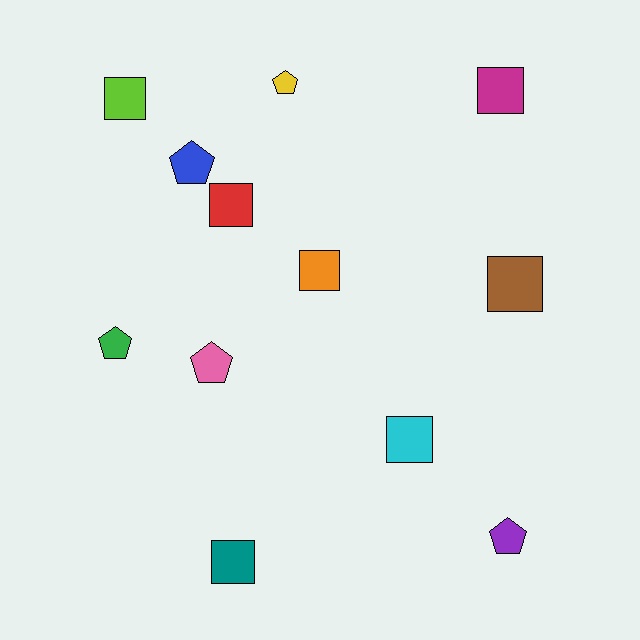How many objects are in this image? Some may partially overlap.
There are 12 objects.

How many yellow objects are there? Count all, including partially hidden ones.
There is 1 yellow object.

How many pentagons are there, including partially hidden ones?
There are 5 pentagons.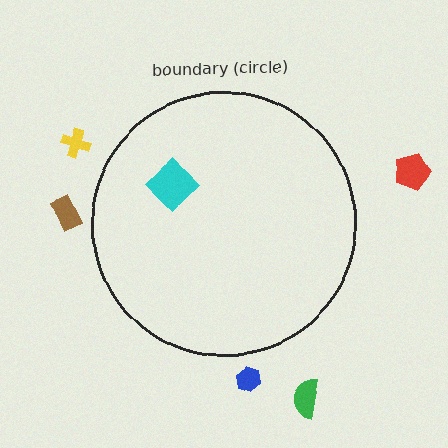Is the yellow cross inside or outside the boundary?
Outside.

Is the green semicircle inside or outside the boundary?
Outside.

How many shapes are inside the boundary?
1 inside, 5 outside.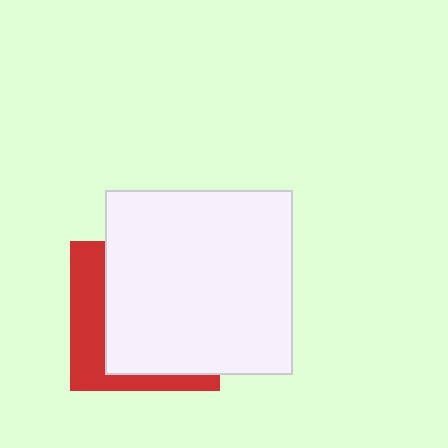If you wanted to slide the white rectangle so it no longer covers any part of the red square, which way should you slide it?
Slide it right — that is the most direct way to separate the two shapes.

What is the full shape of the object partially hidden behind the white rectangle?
The partially hidden object is a red square.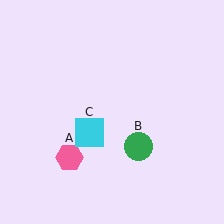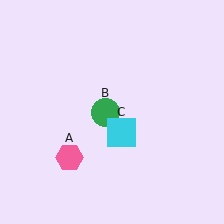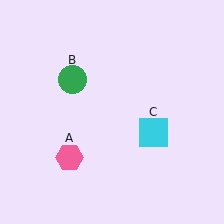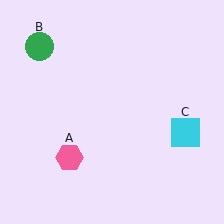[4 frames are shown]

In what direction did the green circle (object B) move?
The green circle (object B) moved up and to the left.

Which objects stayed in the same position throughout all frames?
Pink hexagon (object A) remained stationary.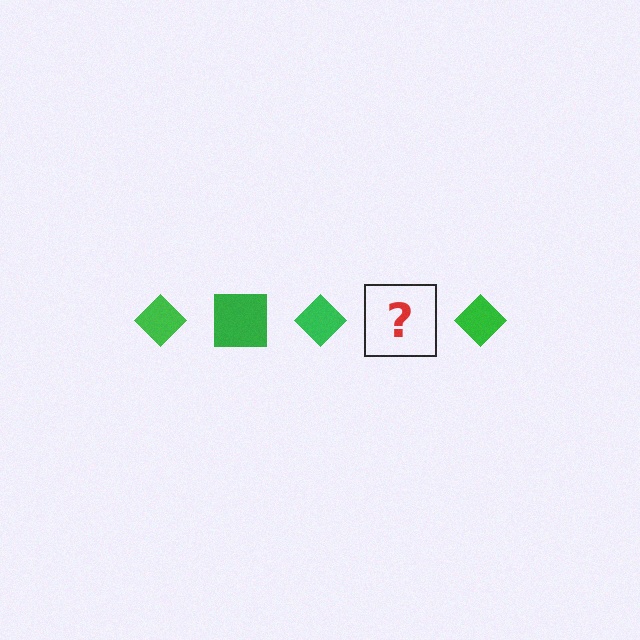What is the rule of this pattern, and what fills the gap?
The rule is that the pattern cycles through diamond, square shapes in green. The gap should be filled with a green square.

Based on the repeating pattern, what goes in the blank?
The blank should be a green square.